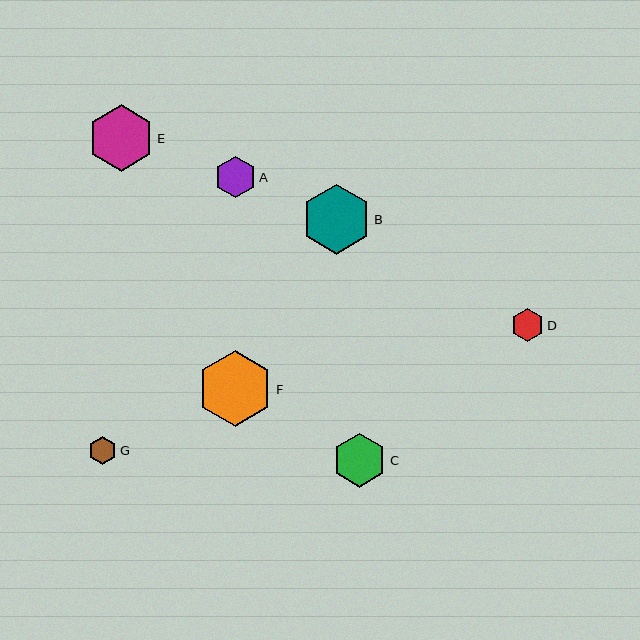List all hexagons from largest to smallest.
From largest to smallest: F, B, E, C, A, D, G.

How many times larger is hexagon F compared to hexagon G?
Hexagon F is approximately 2.8 times the size of hexagon G.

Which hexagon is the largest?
Hexagon F is the largest with a size of approximately 76 pixels.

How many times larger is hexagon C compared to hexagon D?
Hexagon C is approximately 1.6 times the size of hexagon D.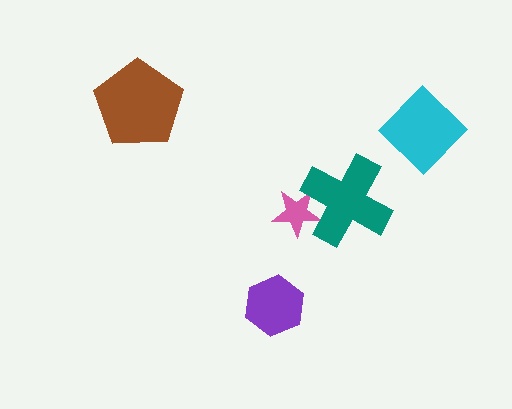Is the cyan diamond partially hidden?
No, no other shape covers it.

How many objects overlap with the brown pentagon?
0 objects overlap with the brown pentagon.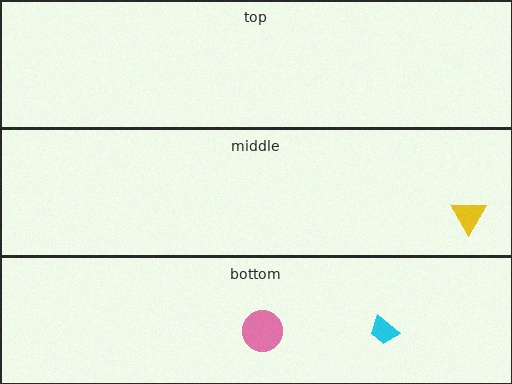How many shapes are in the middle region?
1.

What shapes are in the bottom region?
The cyan trapezoid, the pink circle.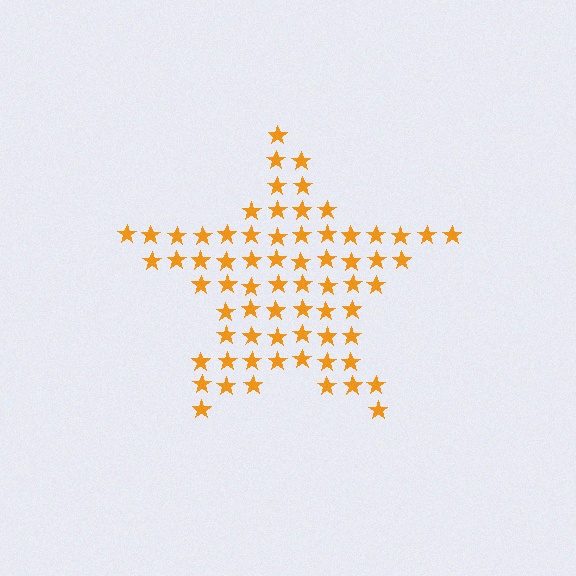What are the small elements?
The small elements are stars.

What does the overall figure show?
The overall figure shows a star.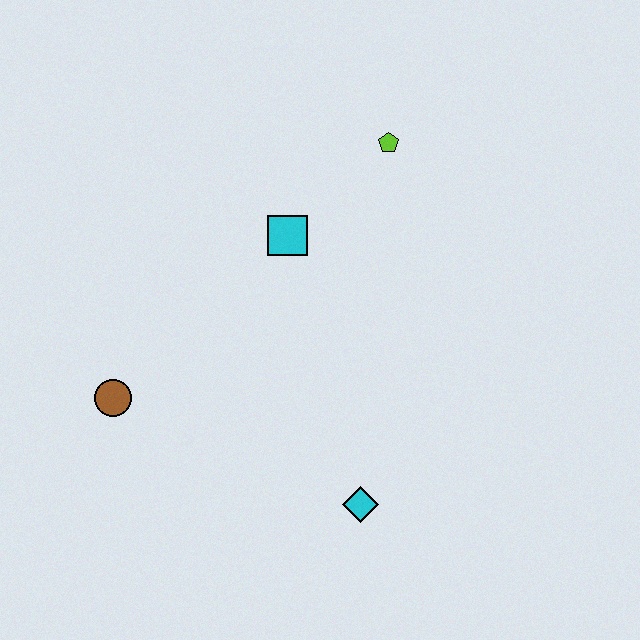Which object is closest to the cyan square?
The lime pentagon is closest to the cyan square.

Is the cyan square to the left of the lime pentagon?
Yes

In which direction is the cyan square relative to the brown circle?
The cyan square is to the right of the brown circle.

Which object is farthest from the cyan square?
The cyan diamond is farthest from the cyan square.